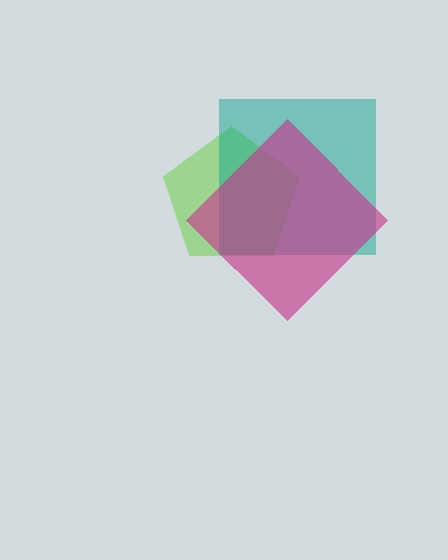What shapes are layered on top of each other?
The layered shapes are: a lime pentagon, a teal square, a magenta diamond.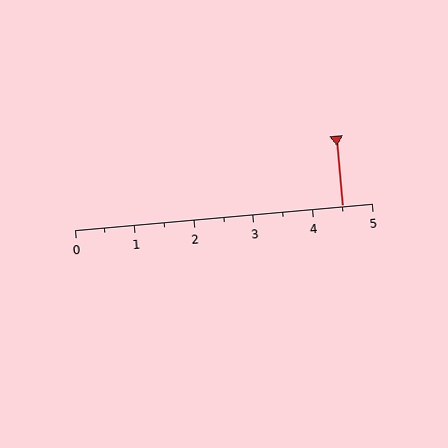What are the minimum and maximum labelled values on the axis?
The axis runs from 0 to 5.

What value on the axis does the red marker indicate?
The marker indicates approximately 4.5.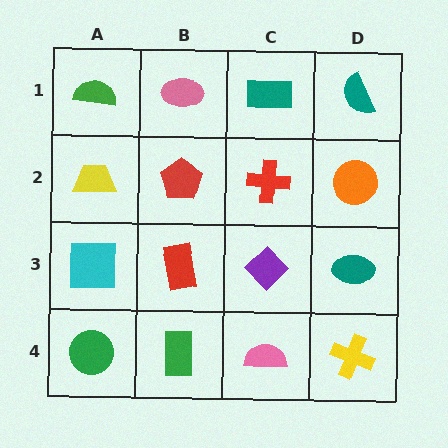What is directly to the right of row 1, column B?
A teal rectangle.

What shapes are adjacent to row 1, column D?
An orange circle (row 2, column D), a teal rectangle (row 1, column C).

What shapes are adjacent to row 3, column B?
A red pentagon (row 2, column B), a green rectangle (row 4, column B), a cyan square (row 3, column A), a purple diamond (row 3, column C).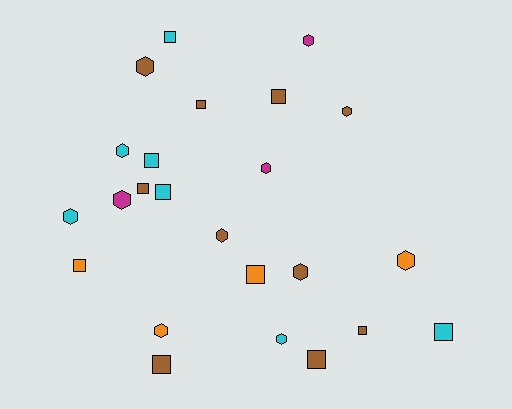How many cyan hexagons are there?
There are 3 cyan hexagons.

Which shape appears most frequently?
Square, with 12 objects.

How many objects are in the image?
There are 24 objects.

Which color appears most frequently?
Brown, with 10 objects.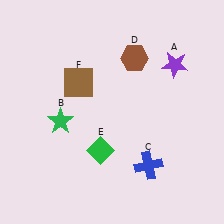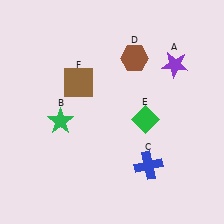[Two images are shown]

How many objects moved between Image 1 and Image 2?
1 object moved between the two images.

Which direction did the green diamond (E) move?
The green diamond (E) moved right.